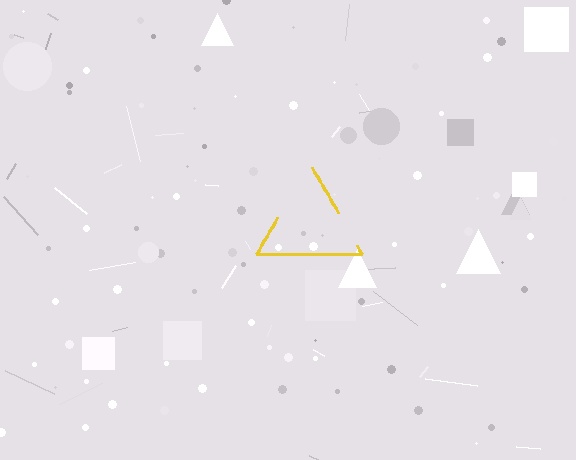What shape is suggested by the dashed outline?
The dashed outline suggests a triangle.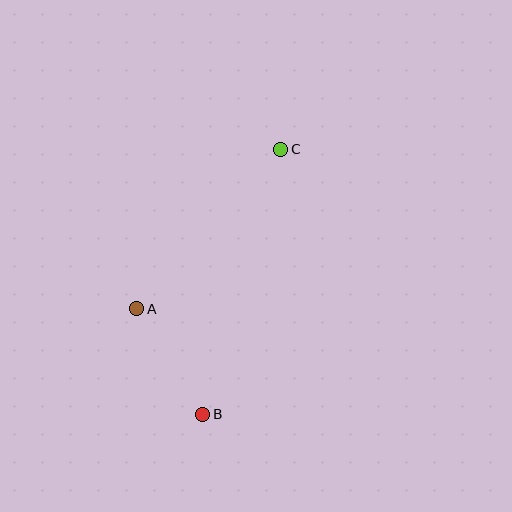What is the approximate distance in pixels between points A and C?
The distance between A and C is approximately 215 pixels.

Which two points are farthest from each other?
Points B and C are farthest from each other.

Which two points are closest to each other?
Points A and B are closest to each other.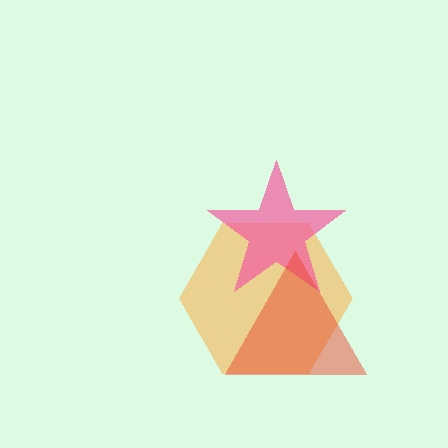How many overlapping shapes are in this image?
There are 3 overlapping shapes in the image.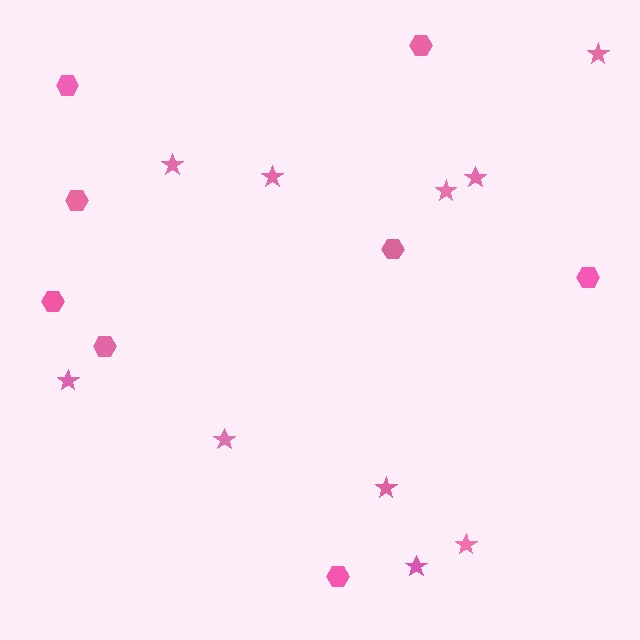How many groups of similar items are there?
There are 2 groups: one group of stars (10) and one group of hexagons (8).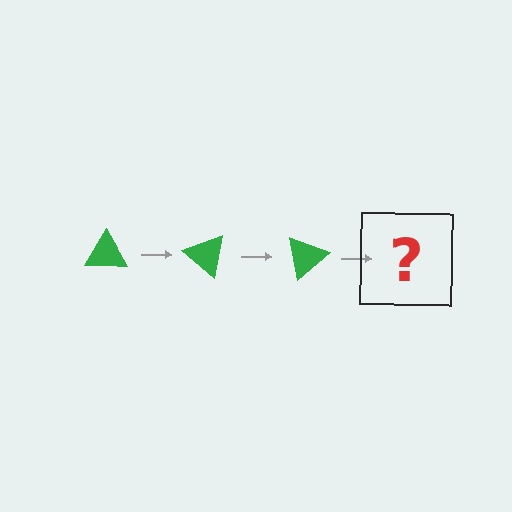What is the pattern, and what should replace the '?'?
The pattern is that the triangle rotates 40 degrees each step. The '?' should be a green triangle rotated 120 degrees.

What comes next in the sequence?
The next element should be a green triangle rotated 120 degrees.